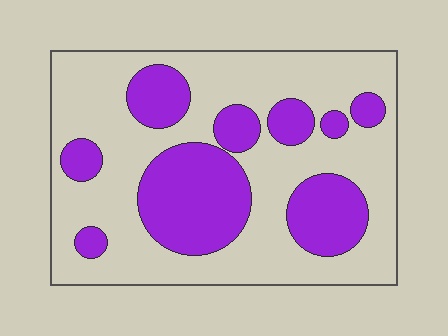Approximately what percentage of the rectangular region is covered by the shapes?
Approximately 35%.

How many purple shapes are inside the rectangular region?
9.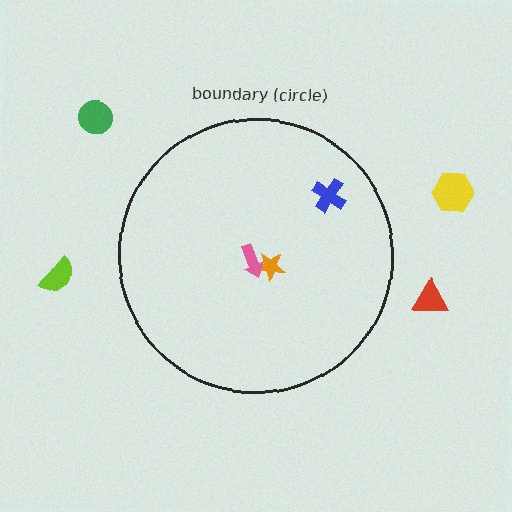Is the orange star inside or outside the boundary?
Inside.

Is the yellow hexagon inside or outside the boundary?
Outside.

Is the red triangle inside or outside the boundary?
Outside.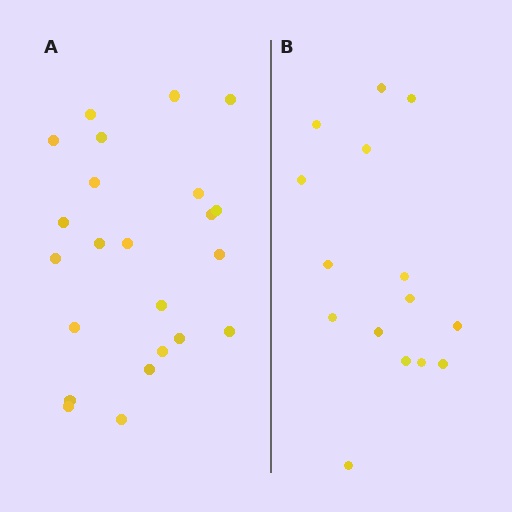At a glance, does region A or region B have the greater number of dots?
Region A (the left region) has more dots.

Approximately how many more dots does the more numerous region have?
Region A has roughly 8 or so more dots than region B.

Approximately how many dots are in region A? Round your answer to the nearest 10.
About 20 dots. (The exact count is 23, which rounds to 20.)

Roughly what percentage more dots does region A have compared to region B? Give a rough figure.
About 55% more.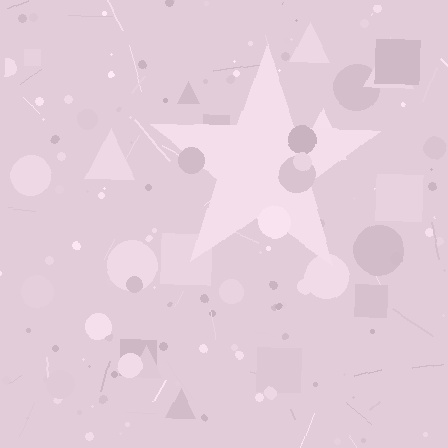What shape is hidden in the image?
A star is hidden in the image.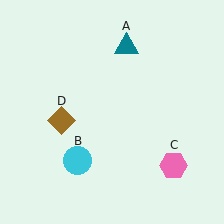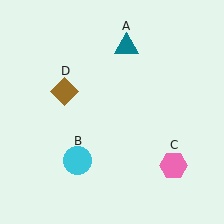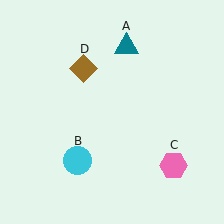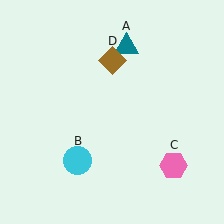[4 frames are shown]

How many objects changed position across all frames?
1 object changed position: brown diamond (object D).